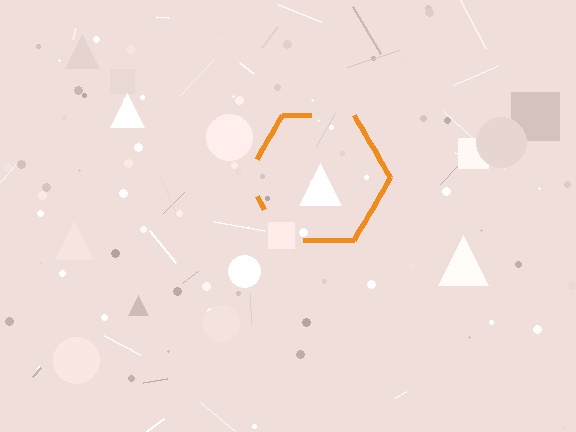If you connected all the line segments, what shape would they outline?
They would outline a hexagon.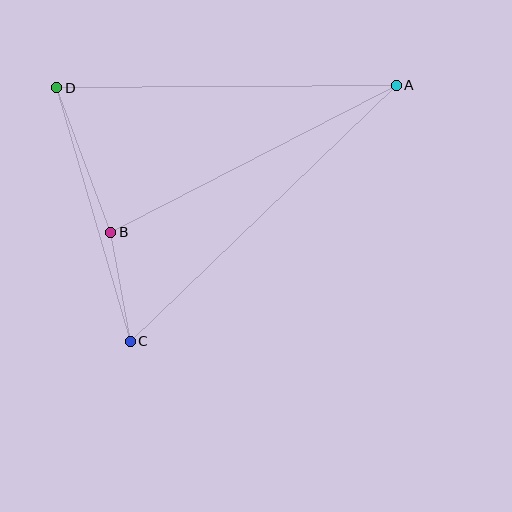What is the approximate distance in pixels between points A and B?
The distance between A and B is approximately 321 pixels.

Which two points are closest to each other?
Points B and C are closest to each other.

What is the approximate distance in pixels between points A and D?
The distance between A and D is approximately 339 pixels.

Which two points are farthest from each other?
Points A and C are farthest from each other.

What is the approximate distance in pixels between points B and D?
The distance between B and D is approximately 154 pixels.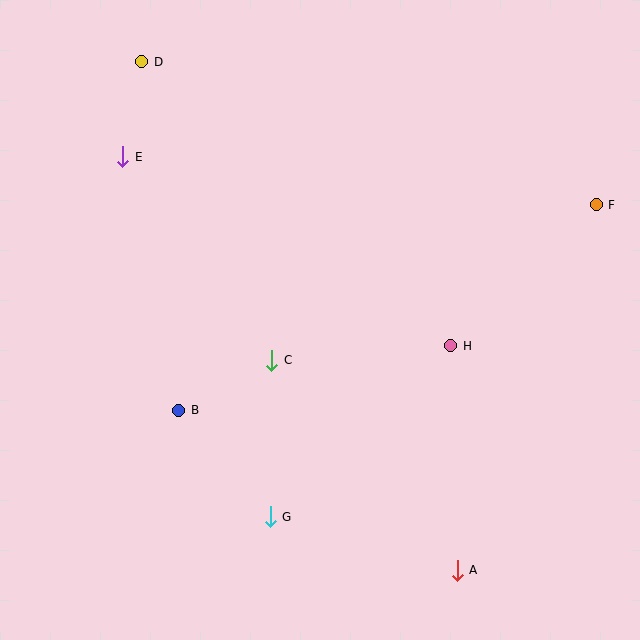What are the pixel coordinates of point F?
Point F is at (596, 205).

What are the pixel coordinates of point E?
Point E is at (123, 157).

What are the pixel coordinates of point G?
Point G is at (270, 517).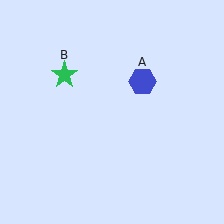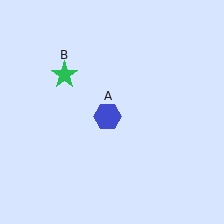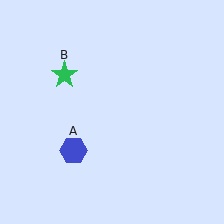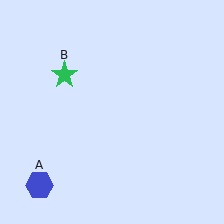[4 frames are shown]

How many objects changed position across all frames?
1 object changed position: blue hexagon (object A).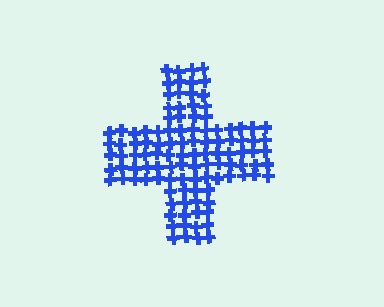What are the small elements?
The small elements are crosses.